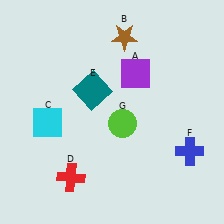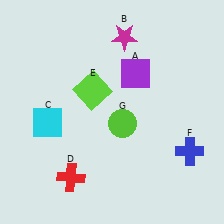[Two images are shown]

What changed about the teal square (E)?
In Image 1, E is teal. In Image 2, it changed to lime.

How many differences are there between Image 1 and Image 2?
There are 2 differences between the two images.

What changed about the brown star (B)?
In Image 1, B is brown. In Image 2, it changed to magenta.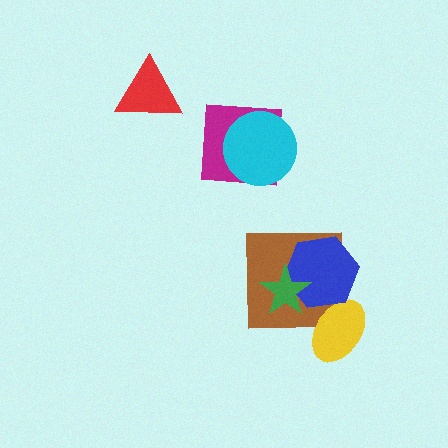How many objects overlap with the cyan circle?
1 object overlaps with the cyan circle.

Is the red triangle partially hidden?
No, no other shape covers it.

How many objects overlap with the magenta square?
1 object overlaps with the magenta square.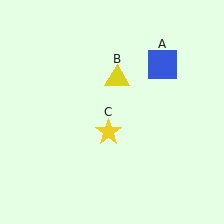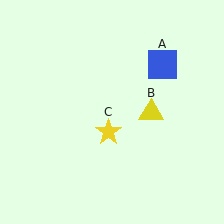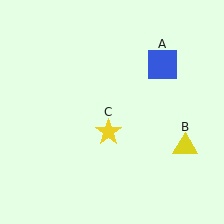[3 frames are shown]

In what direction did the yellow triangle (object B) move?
The yellow triangle (object B) moved down and to the right.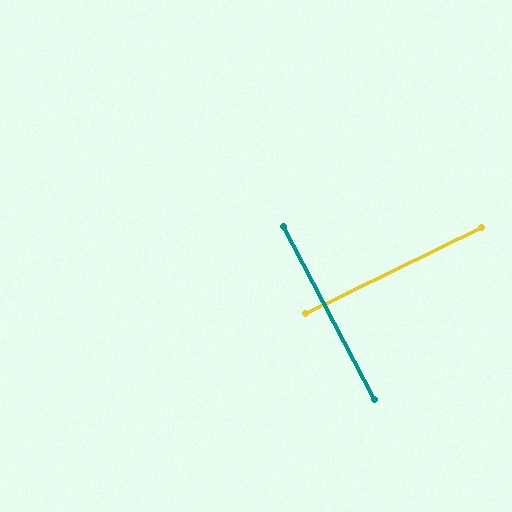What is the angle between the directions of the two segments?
Approximately 88 degrees.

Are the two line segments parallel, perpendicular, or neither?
Perpendicular — they meet at approximately 88°.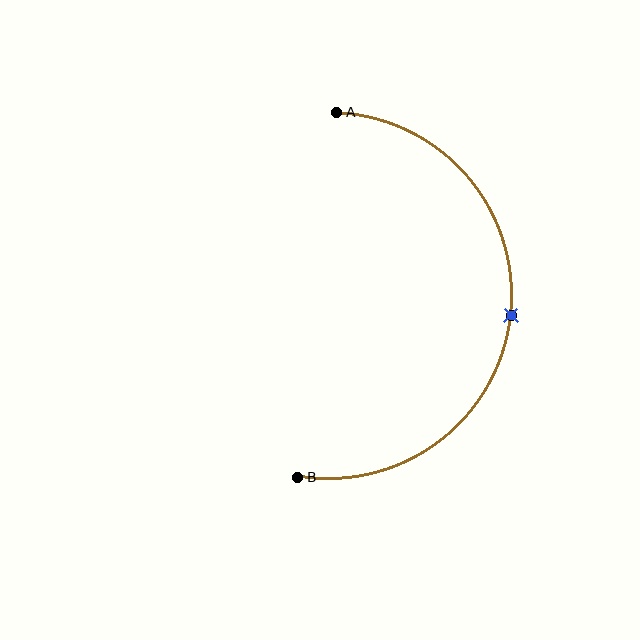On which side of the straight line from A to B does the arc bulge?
The arc bulges to the right of the straight line connecting A and B.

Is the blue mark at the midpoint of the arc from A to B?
Yes. The blue mark lies on the arc at equal arc-length from both A and B — it is the arc midpoint.